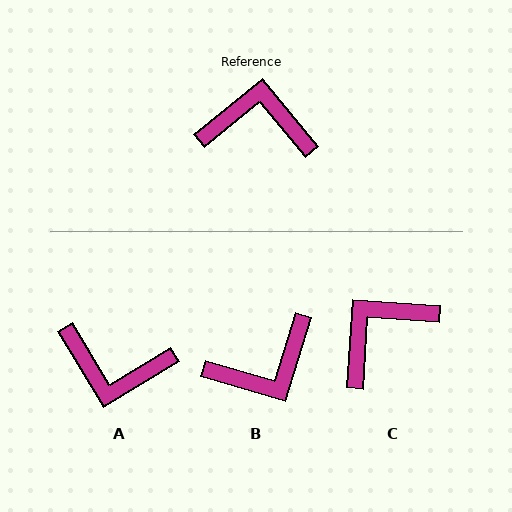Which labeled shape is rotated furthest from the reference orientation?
A, about 172 degrees away.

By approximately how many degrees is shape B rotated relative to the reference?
Approximately 146 degrees clockwise.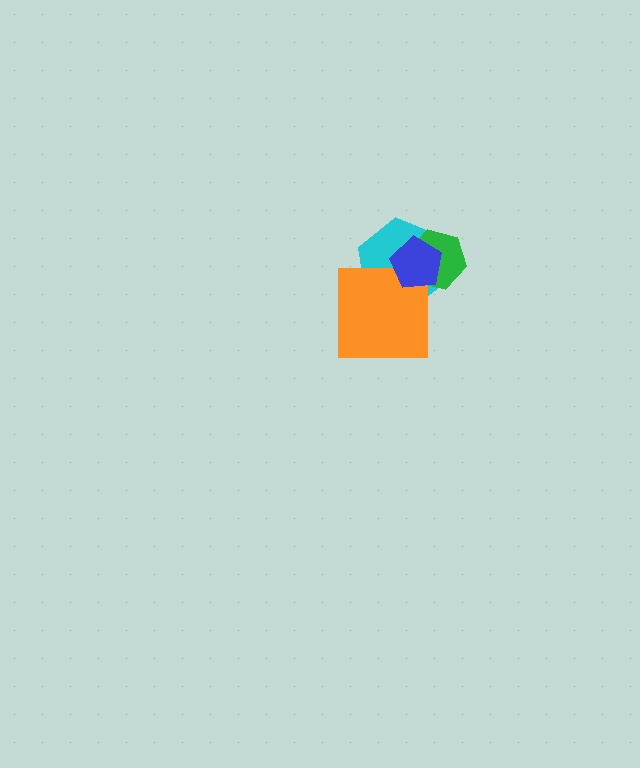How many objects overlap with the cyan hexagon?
3 objects overlap with the cyan hexagon.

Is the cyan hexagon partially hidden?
Yes, it is partially covered by another shape.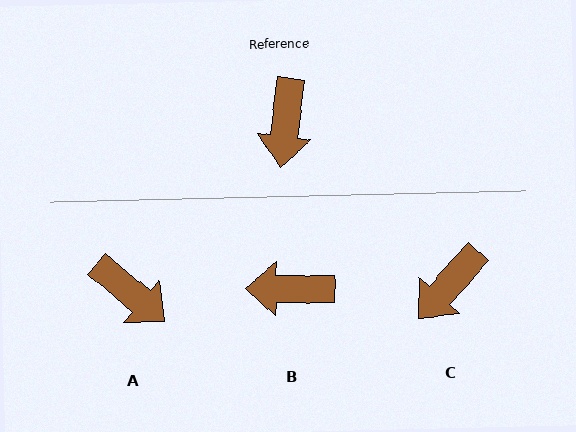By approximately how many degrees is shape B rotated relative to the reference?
Approximately 84 degrees clockwise.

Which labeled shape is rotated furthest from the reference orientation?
B, about 84 degrees away.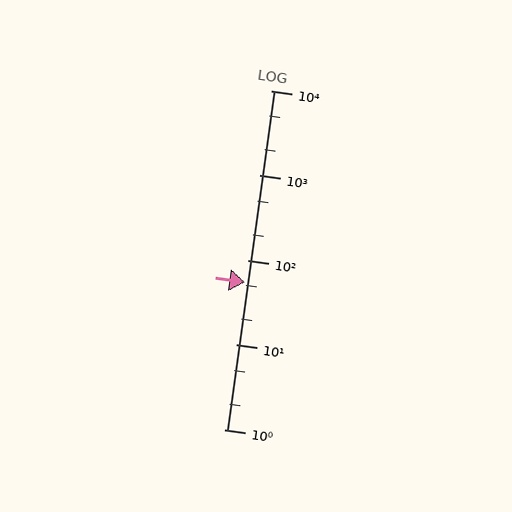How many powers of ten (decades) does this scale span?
The scale spans 4 decades, from 1 to 10000.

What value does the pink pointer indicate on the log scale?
The pointer indicates approximately 54.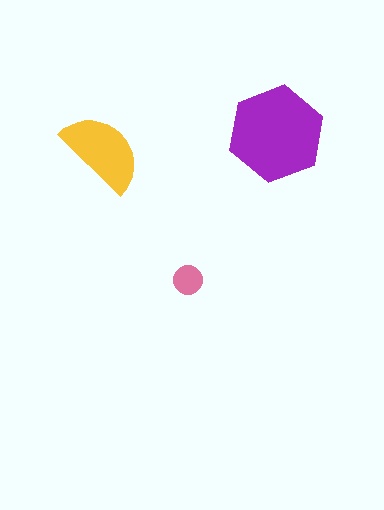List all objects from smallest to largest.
The pink circle, the yellow semicircle, the purple hexagon.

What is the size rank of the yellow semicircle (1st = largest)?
2nd.